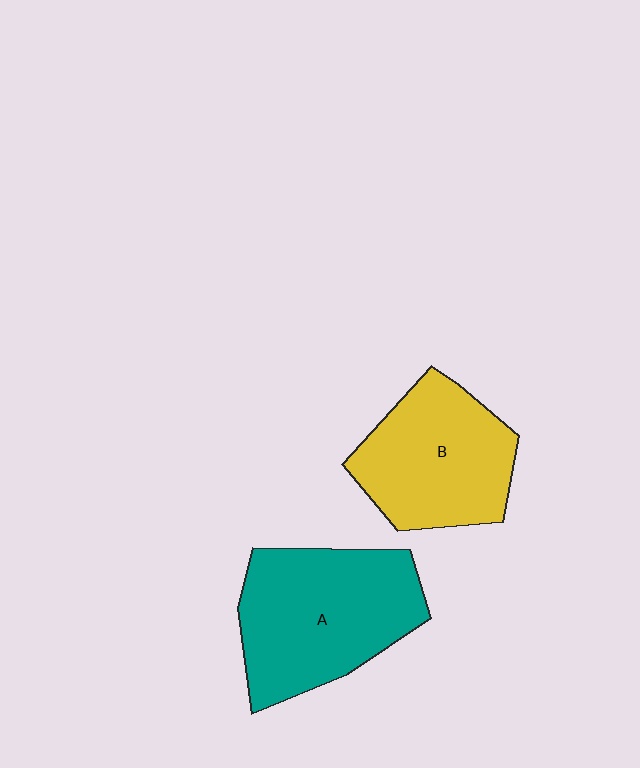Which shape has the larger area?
Shape A (teal).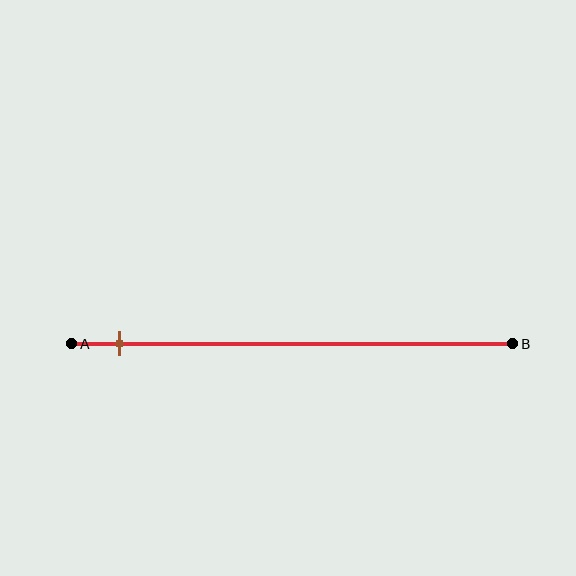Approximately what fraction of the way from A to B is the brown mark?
The brown mark is approximately 10% of the way from A to B.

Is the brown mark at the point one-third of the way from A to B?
No, the mark is at about 10% from A, not at the 33% one-third point.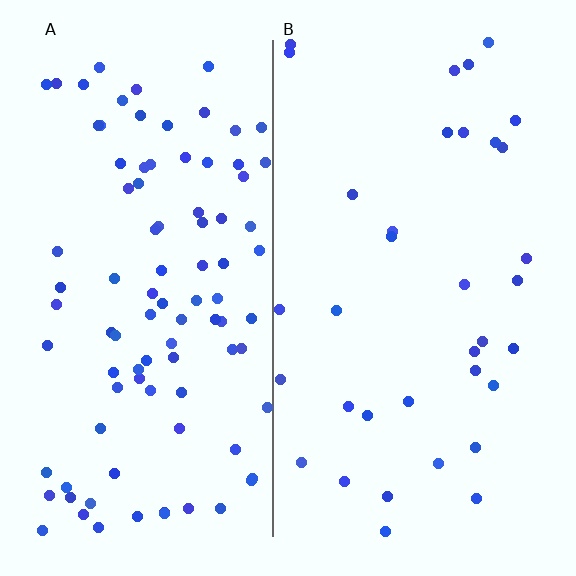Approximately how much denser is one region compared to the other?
Approximately 2.7× — region A over region B.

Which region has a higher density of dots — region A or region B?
A (the left).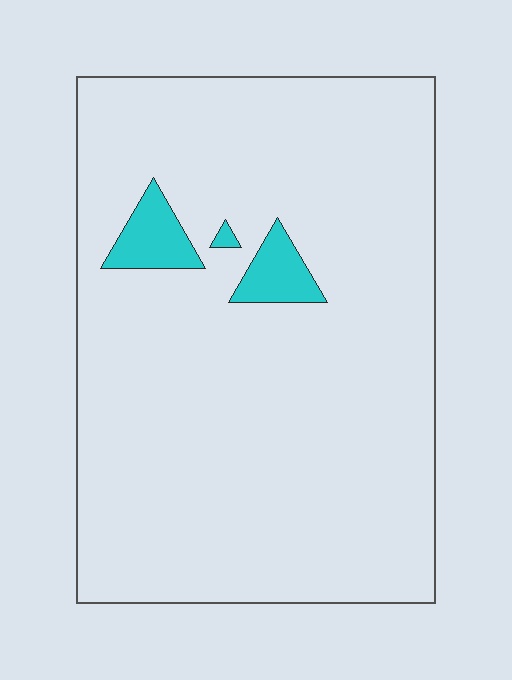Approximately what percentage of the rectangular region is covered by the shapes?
Approximately 5%.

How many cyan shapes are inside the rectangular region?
3.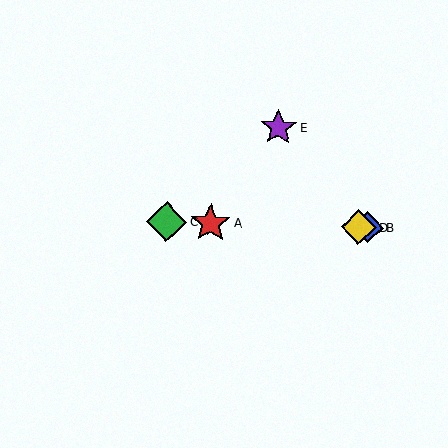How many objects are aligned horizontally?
4 objects (A, B, C, D) are aligned horizontally.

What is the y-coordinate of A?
Object A is at y≈223.